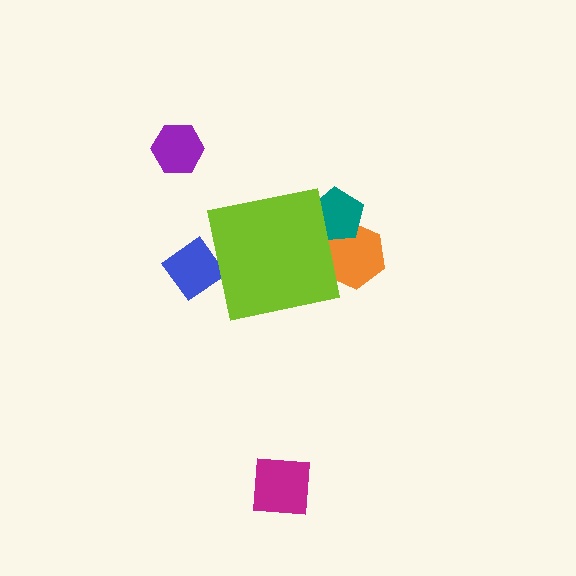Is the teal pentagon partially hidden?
Yes, the teal pentagon is partially hidden behind the lime square.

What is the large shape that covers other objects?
A lime square.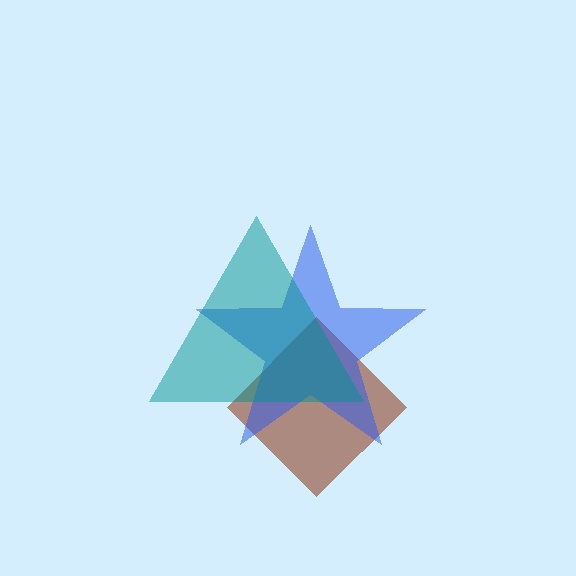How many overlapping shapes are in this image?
There are 3 overlapping shapes in the image.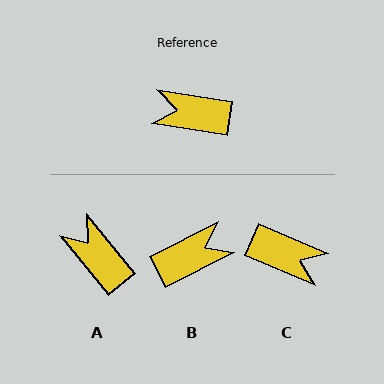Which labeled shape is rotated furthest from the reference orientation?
C, about 166 degrees away.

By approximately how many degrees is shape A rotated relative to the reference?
Approximately 41 degrees clockwise.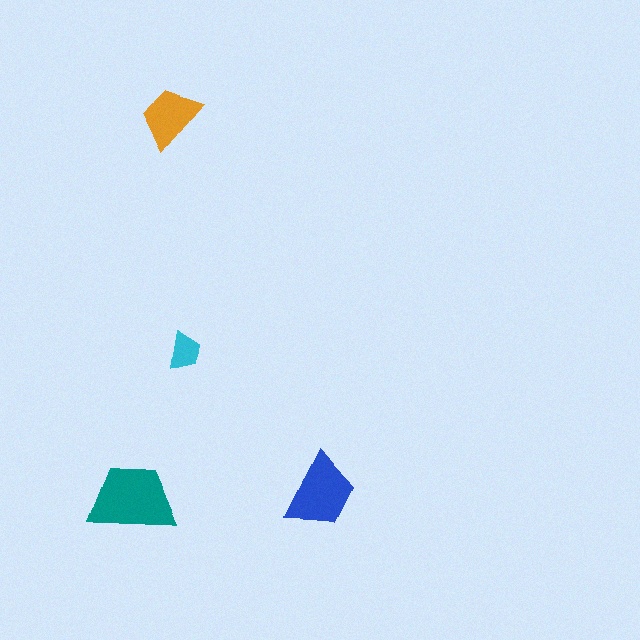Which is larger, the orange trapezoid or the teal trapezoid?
The teal one.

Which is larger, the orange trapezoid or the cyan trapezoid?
The orange one.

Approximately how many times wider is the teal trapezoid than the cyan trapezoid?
About 2 times wider.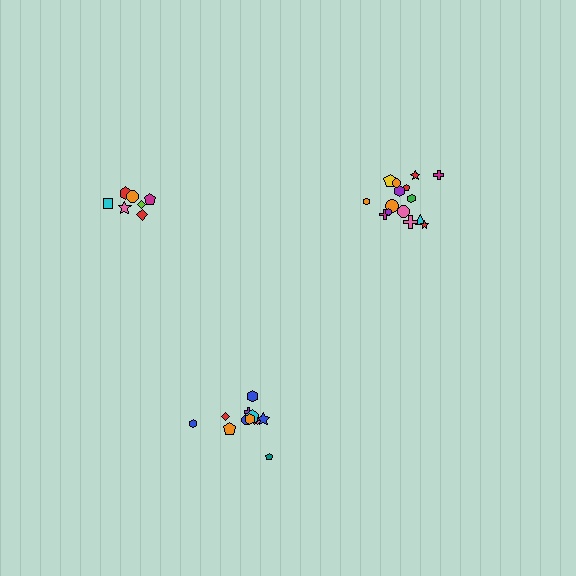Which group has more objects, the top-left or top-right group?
The top-right group.